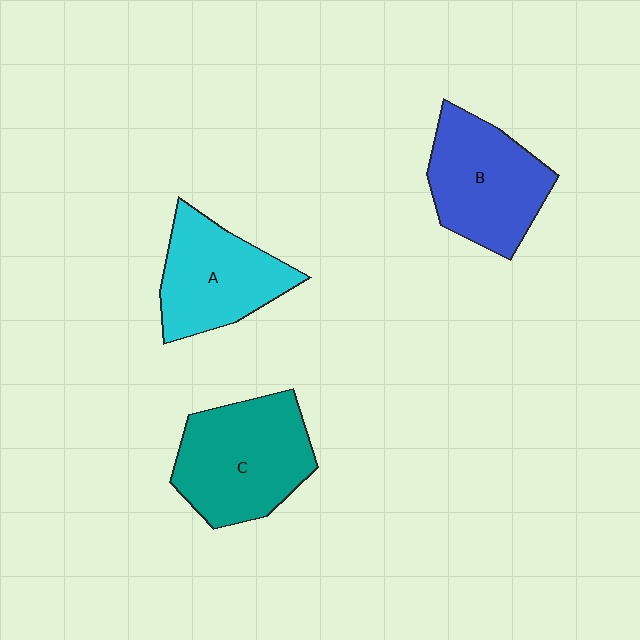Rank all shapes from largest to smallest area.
From largest to smallest: C (teal), B (blue), A (cyan).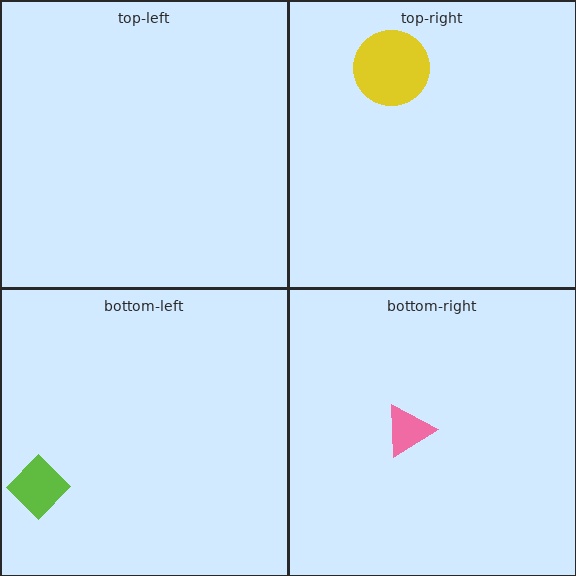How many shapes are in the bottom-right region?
1.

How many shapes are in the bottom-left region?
1.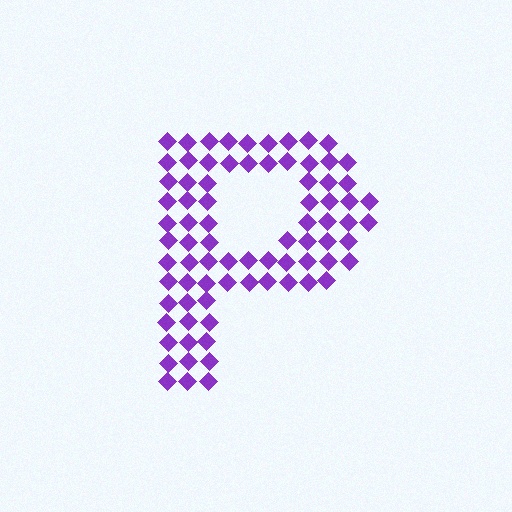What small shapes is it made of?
It is made of small diamonds.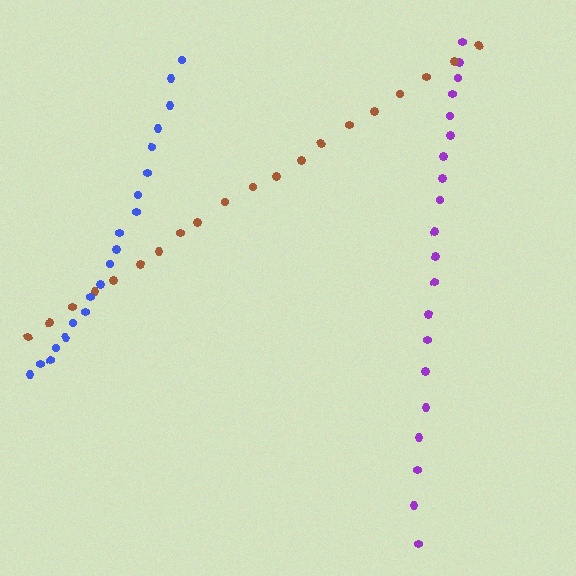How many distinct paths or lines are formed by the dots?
There are 3 distinct paths.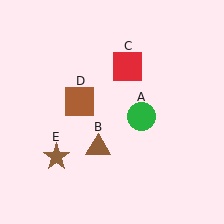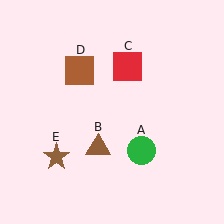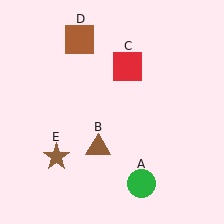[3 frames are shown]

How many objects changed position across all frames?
2 objects changed position: green circle (object A), brown square (object D).